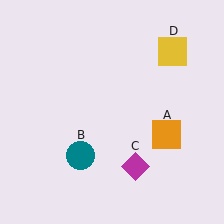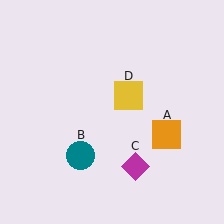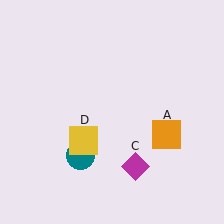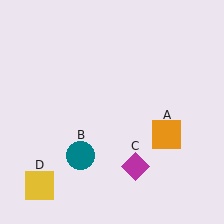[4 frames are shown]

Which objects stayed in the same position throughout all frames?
Orange square (object A) and teal circle (object B) and magenta diamond (object C) remained stationary.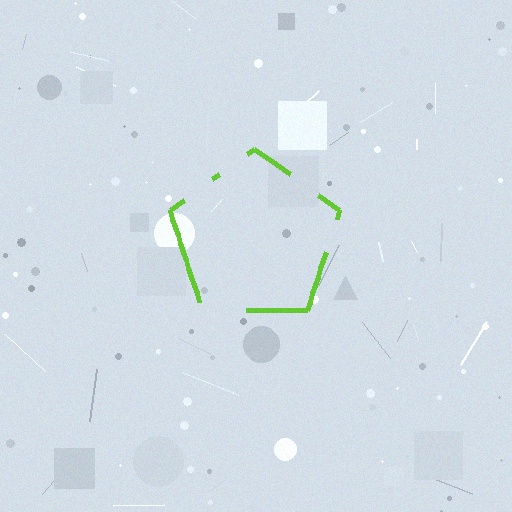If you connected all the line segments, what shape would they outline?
They would outline a pentagon.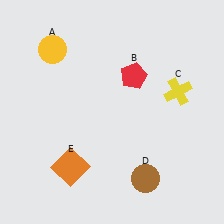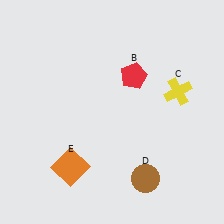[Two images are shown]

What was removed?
The yellow circle (A) was removed in Image 2.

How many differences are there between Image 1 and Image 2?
There is 1 difference between the two images.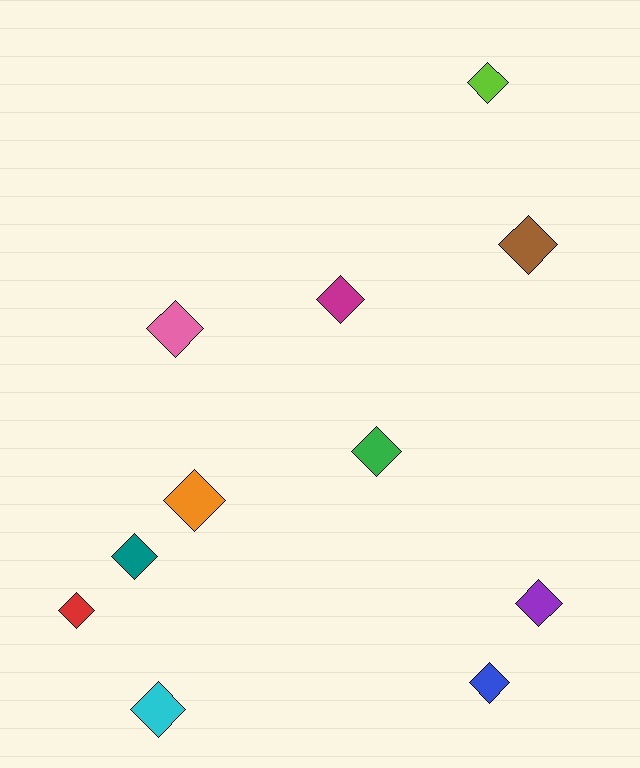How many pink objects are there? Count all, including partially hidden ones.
There is 1 pink object.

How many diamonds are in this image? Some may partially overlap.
There are 11 diamonds.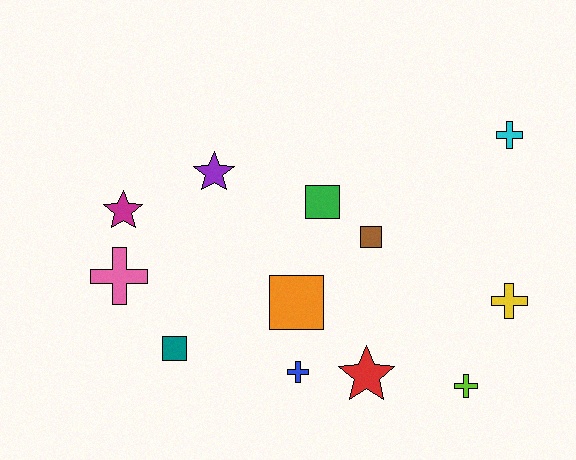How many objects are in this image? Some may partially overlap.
There are 12 objects.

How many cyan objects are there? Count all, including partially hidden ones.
There is 1 cyan object.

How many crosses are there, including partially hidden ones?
There are 5 crosses.